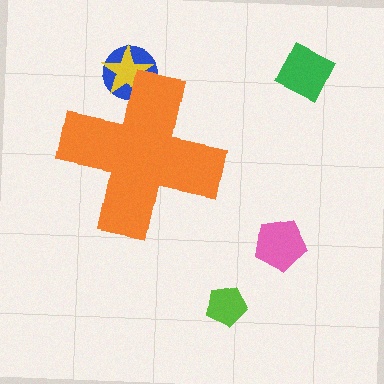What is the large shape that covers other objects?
An orange cross.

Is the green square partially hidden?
No, the green square is fully visible.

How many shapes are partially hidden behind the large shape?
2 shapes are partially hidden.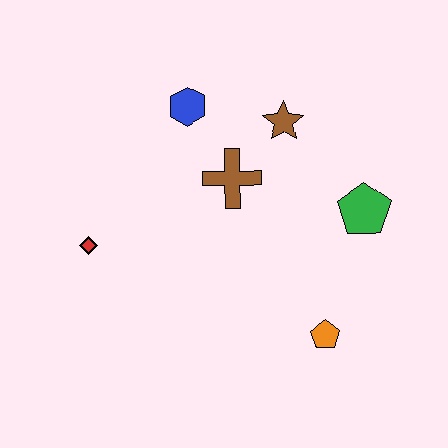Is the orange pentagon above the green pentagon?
No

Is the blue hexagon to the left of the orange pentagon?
Yes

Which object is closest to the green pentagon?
The brown star is closest to the green pentagon.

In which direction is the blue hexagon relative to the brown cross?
The blue hexagon is above the brown cross.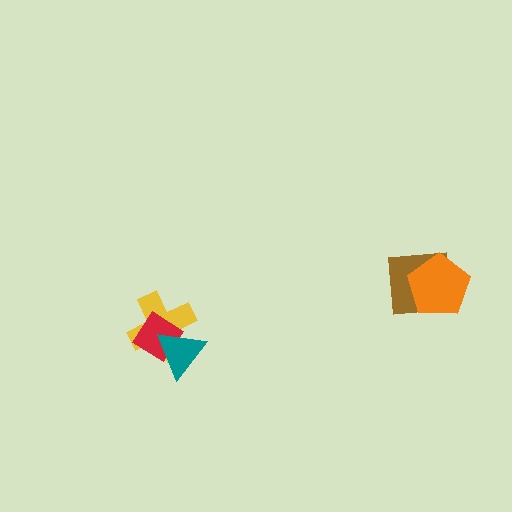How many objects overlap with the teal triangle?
2 objects overlap with the teal triangle.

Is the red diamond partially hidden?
Yes, it is partially covered by another shape.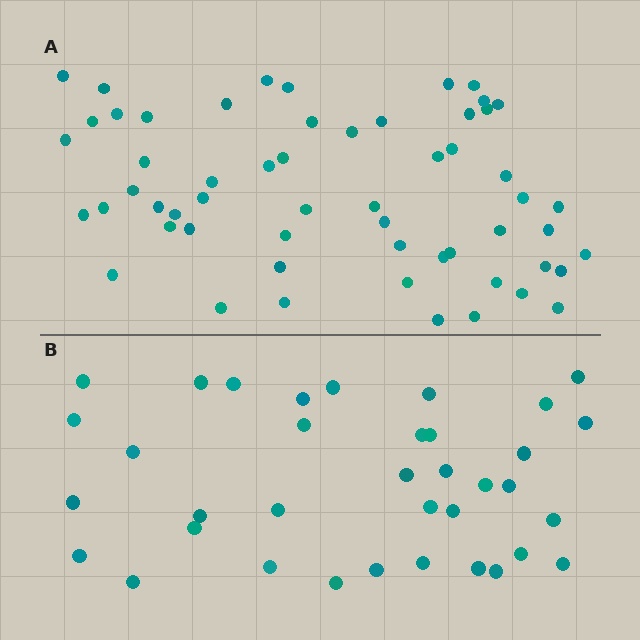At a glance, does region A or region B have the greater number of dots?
Region A (the top region) has more dots.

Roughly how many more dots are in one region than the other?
Region A has approximately 20 more dots than region B.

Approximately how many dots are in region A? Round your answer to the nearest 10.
About 60 dots. (The exact count is 57, which rounds to 60.)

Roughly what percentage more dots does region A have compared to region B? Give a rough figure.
About 60% more.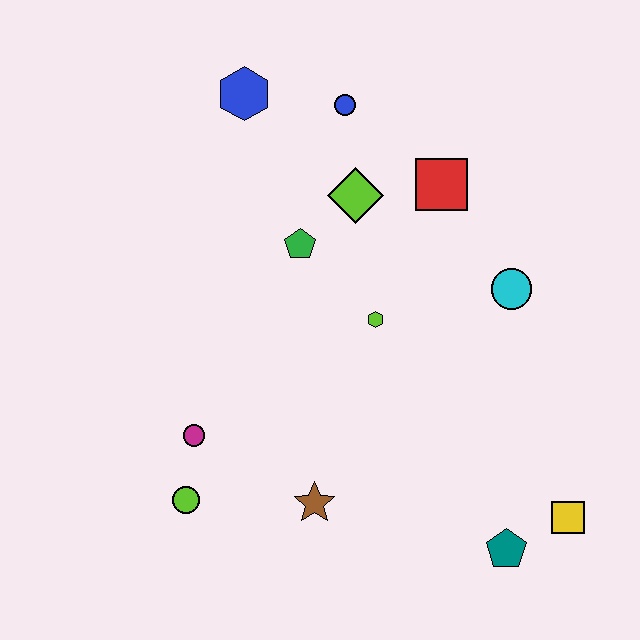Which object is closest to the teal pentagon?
The yellow square is closest to the teal pentagon.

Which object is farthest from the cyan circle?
The lime circle is farthest from the cyan circle.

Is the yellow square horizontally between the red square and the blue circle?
No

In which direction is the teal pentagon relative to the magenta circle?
The teal pentagon is to the right of the magenta circle.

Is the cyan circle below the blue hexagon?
Yes